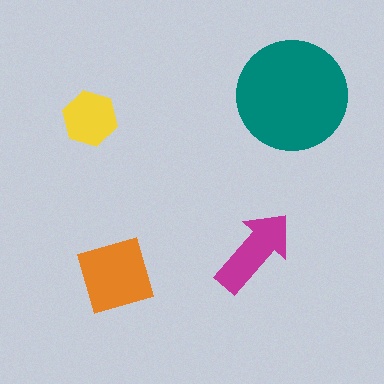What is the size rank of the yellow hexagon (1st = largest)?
4th.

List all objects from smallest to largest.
The yellow hexagon, the magenta arrow, the orange diamond, the teal circle.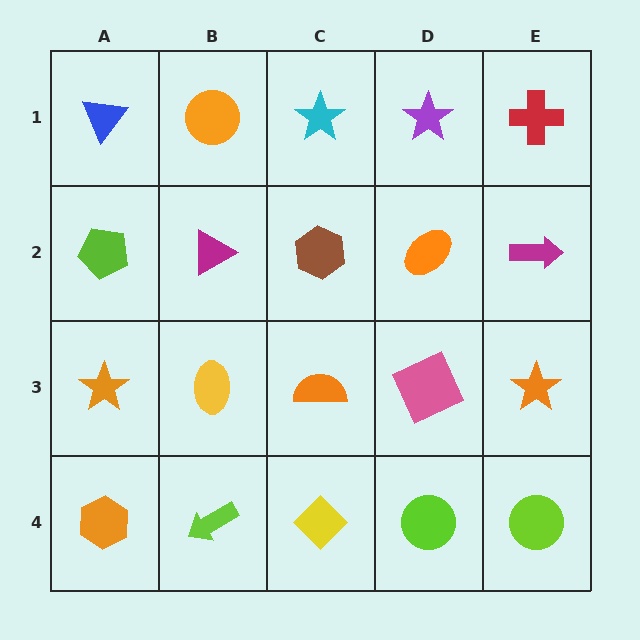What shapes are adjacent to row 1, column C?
A brown hexagon (row 2, column C), an orange circle (row 1, column B), a purple star (row 1, column D).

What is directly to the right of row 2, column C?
An orange ellipse.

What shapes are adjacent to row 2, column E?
A red cross (row 1, column E), an orange star (row 3, column E), an orange ellipse (row 2, column D).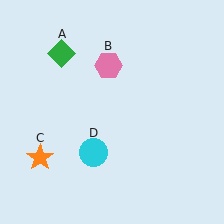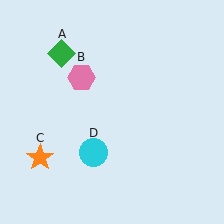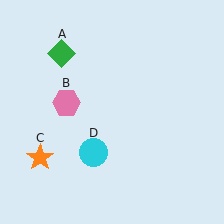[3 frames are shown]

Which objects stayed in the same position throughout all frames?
Green diamond (object A) and orange star (object C) and cyan circle (object D) remained stationary.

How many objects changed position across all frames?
1 object changed position: pink hexagon (object B).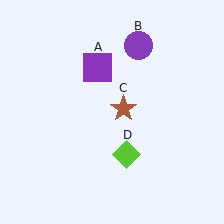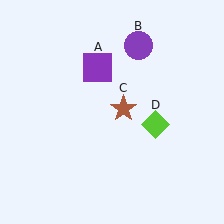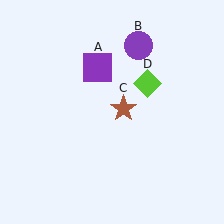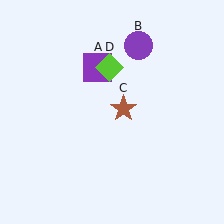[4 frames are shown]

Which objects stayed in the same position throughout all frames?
Purple square (object A) and purple circle (object B) and brown star (object C) remained stationary.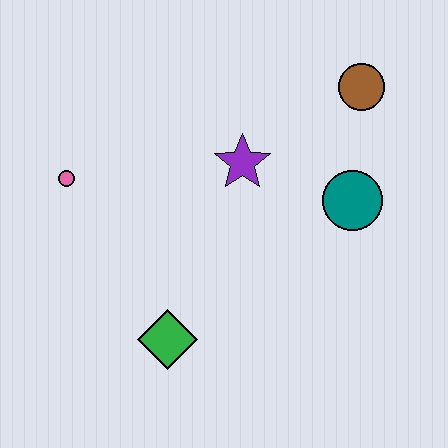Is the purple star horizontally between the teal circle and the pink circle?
Yes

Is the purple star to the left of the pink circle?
No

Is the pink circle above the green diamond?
Yes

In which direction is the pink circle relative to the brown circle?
The pink circle is to the left of the brown circle.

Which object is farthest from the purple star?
The green diamond is farthest from the purple star.